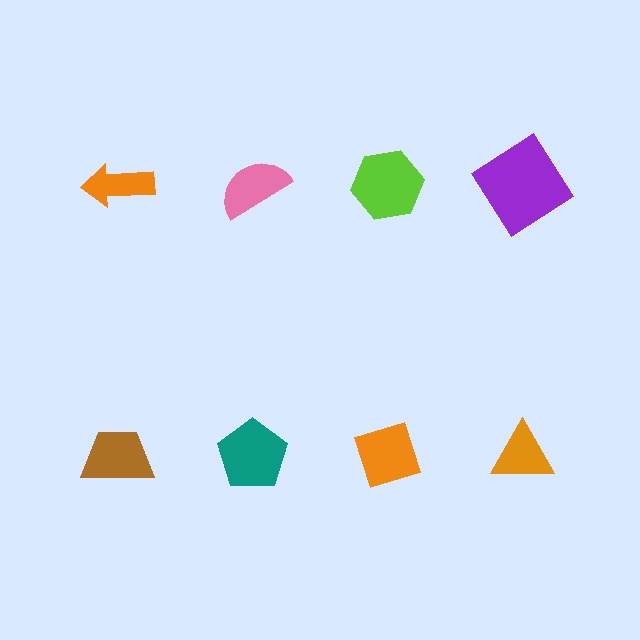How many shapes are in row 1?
4 shapes.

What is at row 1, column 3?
A lime hexagon.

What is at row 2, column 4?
An orange triangle.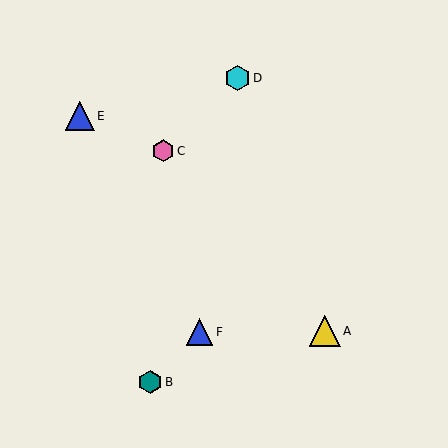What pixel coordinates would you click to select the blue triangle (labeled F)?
Click at (200, 332) to select the blue triangle F.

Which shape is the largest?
The yellow triangle (labeled A) is the largest.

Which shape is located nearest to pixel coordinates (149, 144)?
The pink hexagon (labeled C) at (163, 151) is nearest to that location.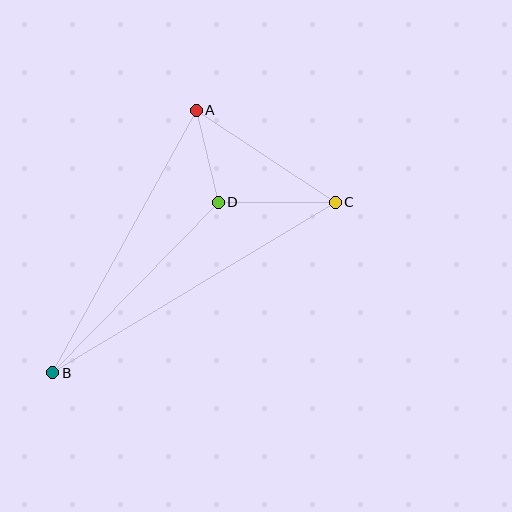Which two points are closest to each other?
Points A and D are closest to each other.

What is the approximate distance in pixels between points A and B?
The distance between A and B is approximately 300 pixels.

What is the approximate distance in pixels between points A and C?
The distance between A and C is approximately 167 pixels.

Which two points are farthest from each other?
Points B and C are farthest from each other.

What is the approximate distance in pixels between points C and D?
The distance between C and D is approximately 117 pixels.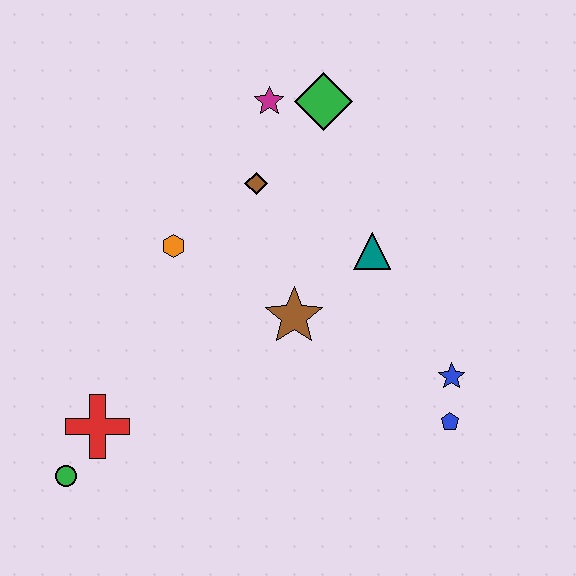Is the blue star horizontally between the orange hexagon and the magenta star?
No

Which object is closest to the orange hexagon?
The brown diamond is closest to the orange hexagon.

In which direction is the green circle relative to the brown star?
The green circle is to the left of the brown star.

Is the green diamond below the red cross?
No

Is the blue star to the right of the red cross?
Yes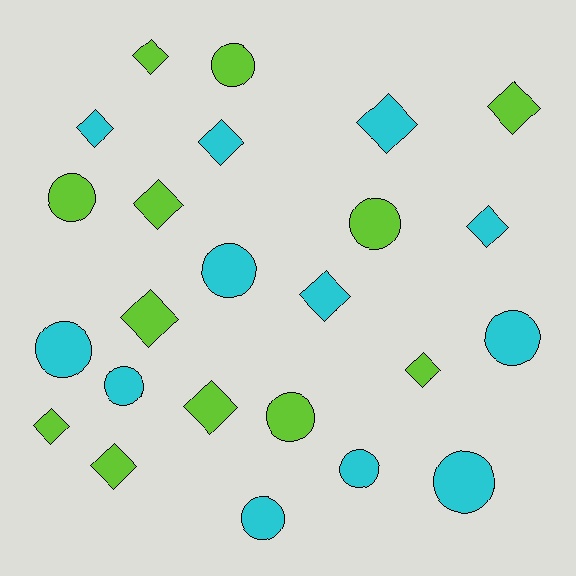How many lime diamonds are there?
There are 8 lime diamonds.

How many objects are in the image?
There are 24 objects.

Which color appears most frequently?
Lime, with 12 objects.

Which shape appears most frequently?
Diamond, with 13 objects.